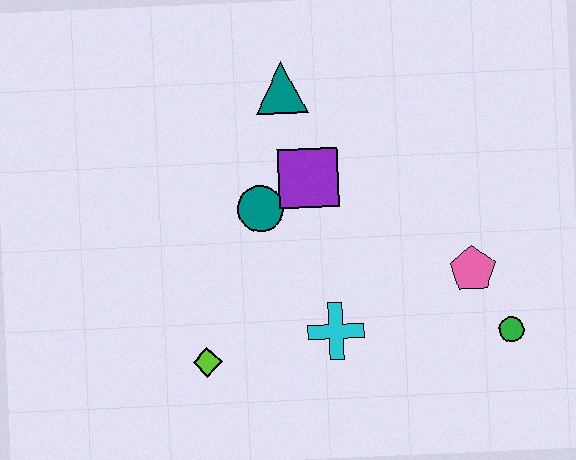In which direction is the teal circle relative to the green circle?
The teal circle is to the left of the green circle.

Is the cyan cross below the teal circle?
Yes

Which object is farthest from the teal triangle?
The green circle is farthest from the teal triangle.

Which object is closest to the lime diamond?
The cyan cross is closest to the lime diamond.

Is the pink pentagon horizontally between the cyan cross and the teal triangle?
No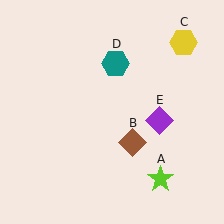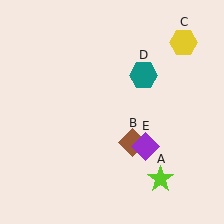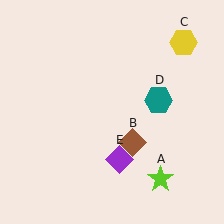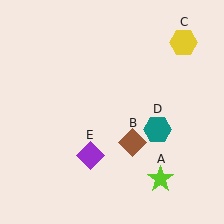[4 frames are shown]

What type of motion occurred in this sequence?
The teal hexagon (object D), purple diamond (object E) rotated clockwise around the center of the scene.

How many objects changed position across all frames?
2 objects changed position: teal hexagon (object D), purple diamond (object E).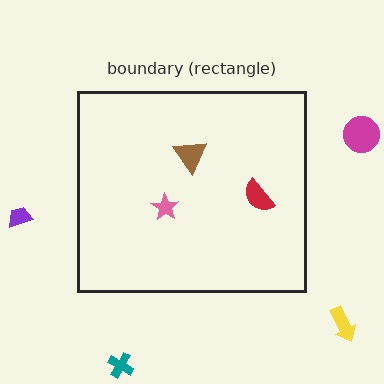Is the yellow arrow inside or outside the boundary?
Outside.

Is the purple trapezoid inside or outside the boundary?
Outside.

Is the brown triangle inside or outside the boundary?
Inside.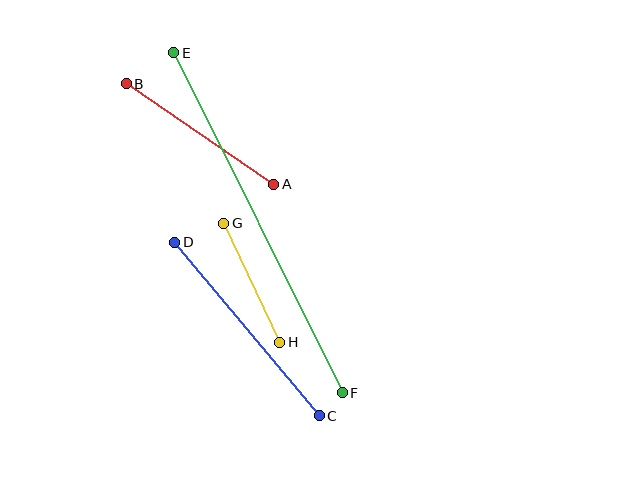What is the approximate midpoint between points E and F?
The midpoint is at approximately (258, 223) pixels.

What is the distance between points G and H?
The distance is approximately 132 pixels.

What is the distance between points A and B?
The distance is approximately 179 pixels.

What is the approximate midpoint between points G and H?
The midpoint is at approximately (252, 283) pixels.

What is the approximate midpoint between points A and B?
The midpoint is at approximately (200, 134) pixels.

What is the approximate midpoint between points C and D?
The midpoint is at approximately (247, 329) pixels.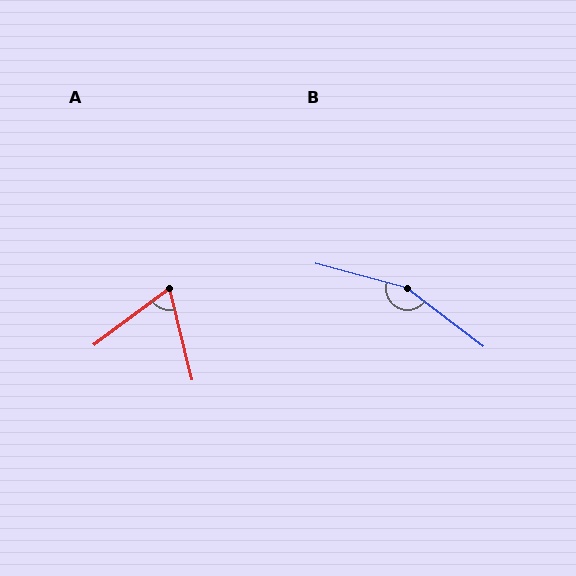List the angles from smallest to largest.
A (67°), B (158°).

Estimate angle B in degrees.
Approximately 158 degrees.